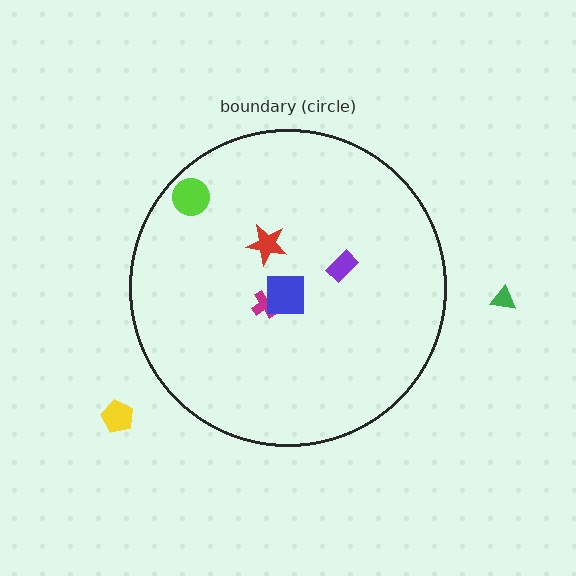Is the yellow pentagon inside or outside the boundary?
Outside.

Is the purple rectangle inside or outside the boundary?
Inside.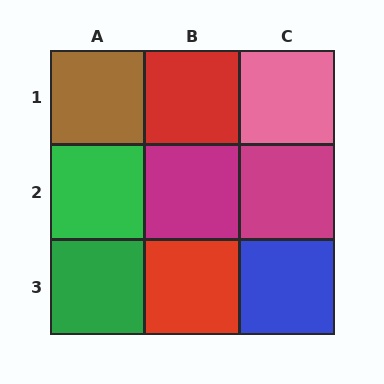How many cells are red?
2 cells are red.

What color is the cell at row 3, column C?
Blue.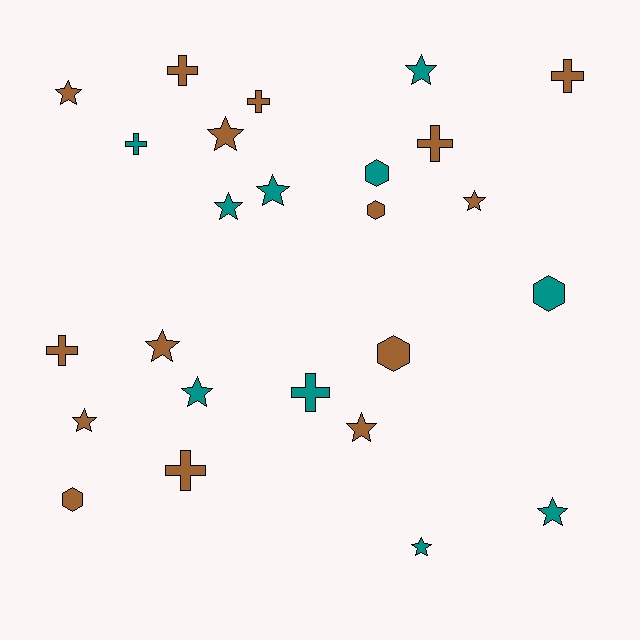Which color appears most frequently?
Brown, with 15 objects.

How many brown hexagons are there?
There are 3 brown hexagons.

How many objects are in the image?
There are 25 objects.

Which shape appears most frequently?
Star, with 12 objects.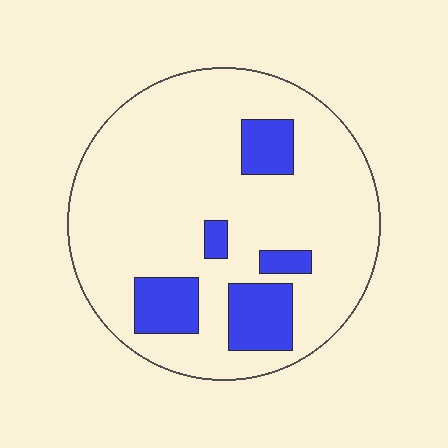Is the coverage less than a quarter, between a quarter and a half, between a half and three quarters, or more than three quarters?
Less than a quarter.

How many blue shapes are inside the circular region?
5.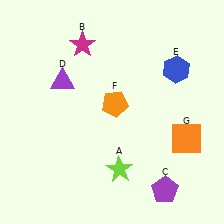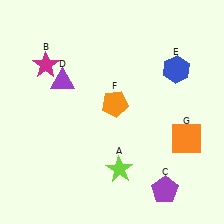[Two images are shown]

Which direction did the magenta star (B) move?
The magenta star (B) moved left.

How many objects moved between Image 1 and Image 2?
1 object moved between the two images.